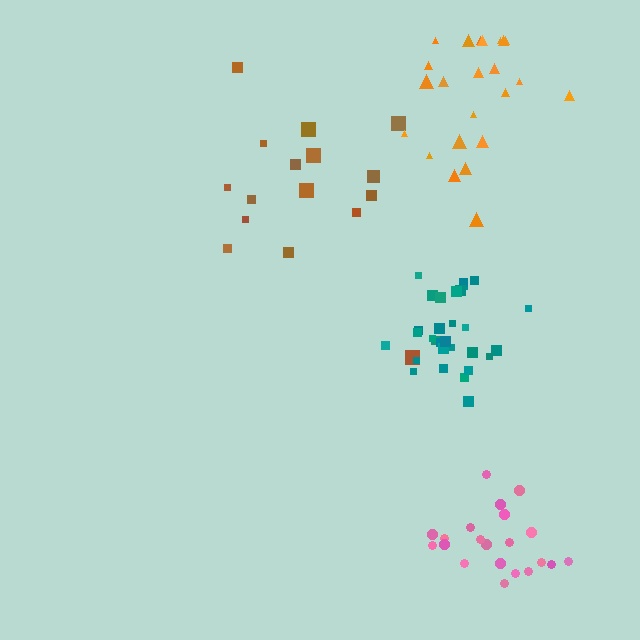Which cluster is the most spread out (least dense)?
Brown.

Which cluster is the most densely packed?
Teal.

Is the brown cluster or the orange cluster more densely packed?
Orange.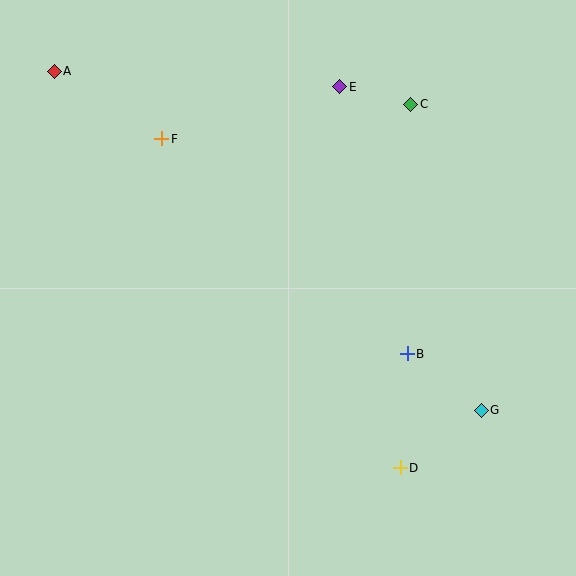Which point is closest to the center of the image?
Point B at (407, 354) is closest to the center.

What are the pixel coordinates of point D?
Point D is at (400, 468).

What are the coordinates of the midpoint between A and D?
The midpoint between A and D is at (227, 269).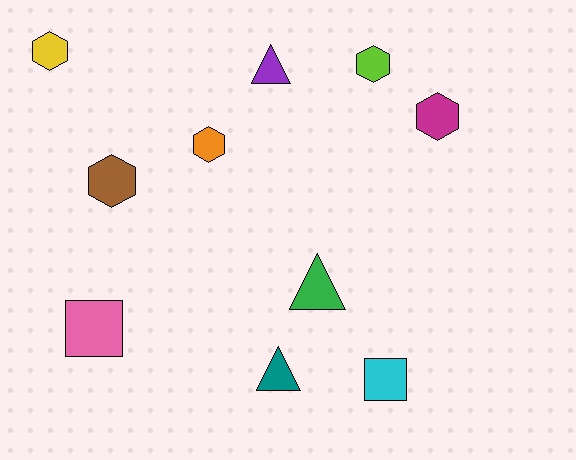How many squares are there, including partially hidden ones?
There are 2 squares.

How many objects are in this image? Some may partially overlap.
There are 10 objects.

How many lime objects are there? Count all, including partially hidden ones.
There is 1 lime object.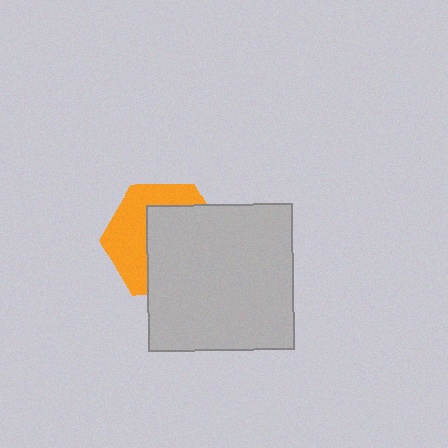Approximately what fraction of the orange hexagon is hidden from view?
Roughly 58% of the orange hexagon is hidden behind the light gray square.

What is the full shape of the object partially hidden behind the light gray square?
The partially hidden object is an orange hexagon.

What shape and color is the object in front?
The object in front is a light gray square.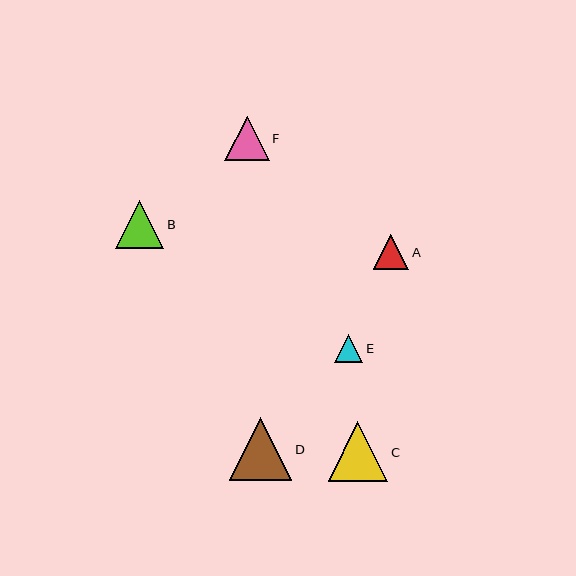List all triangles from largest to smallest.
From largest to smallest: D, C, B, F, A, E.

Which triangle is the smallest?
Triangle E is the smallest with a size of approximately 28 pixels.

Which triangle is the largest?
Triangle D is the largest with a size of approximately 63 pixels.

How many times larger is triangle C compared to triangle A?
Triangle C is approximately 1.7 times the size of triangle A.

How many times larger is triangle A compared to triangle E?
Triangle A is approximately 1.3 times the size of triangle E.